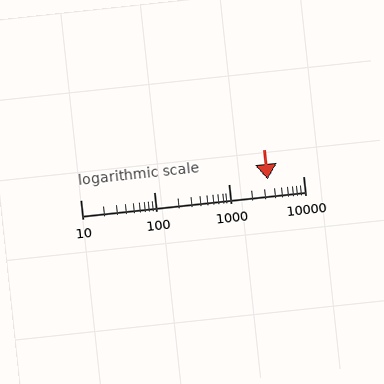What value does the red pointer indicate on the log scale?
The pointer indicates approximately 3300.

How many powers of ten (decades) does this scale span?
The scale spans 3 decades, from 10 to 10000.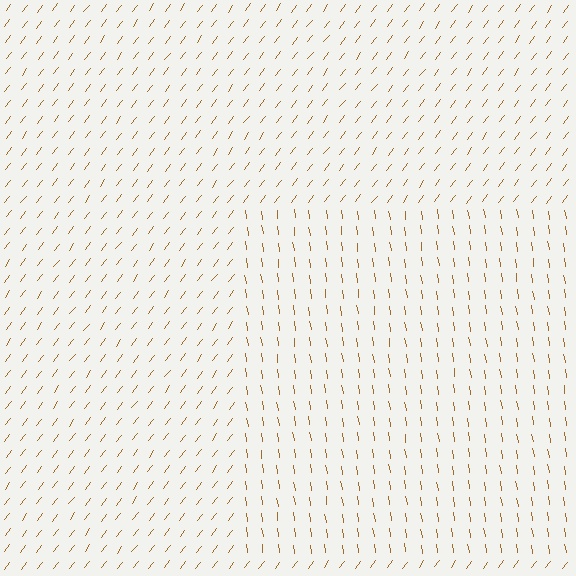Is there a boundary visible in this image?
Yes, there is a texture boundary formed by a change in line orientation.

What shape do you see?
I see a rectangle.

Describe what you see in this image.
The image is filled with small brown line segments. A rectangle region in the image has lines oriented differently from the surrounding lines, creating a visible texture boundary.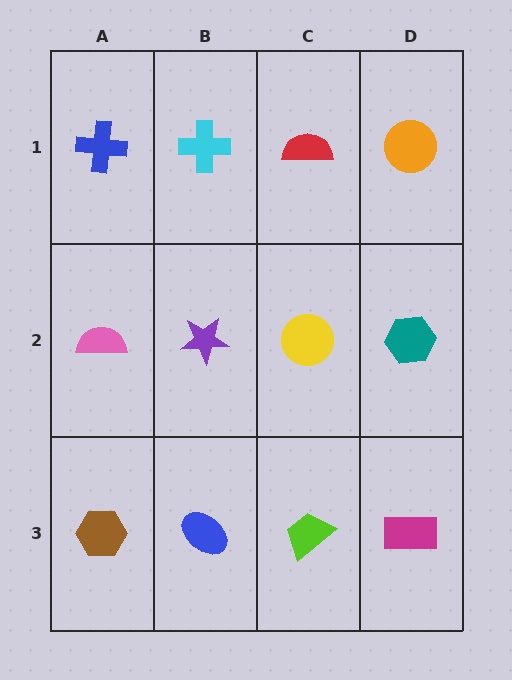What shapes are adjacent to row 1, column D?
A teal hexagon (row 2, column D), a red semicircle (row 1, column C).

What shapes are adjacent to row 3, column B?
A purple star (row 2, column B), a brown hexagon (row 3, column A), a lime trapezoid (row 3, column C).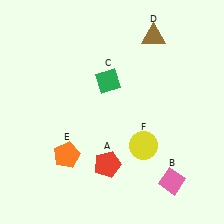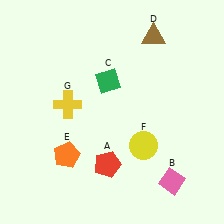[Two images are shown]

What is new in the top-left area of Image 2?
A yellow cross (G) was added in the top-left area of Image 2.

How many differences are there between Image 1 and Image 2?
There is 1 difference between the two images.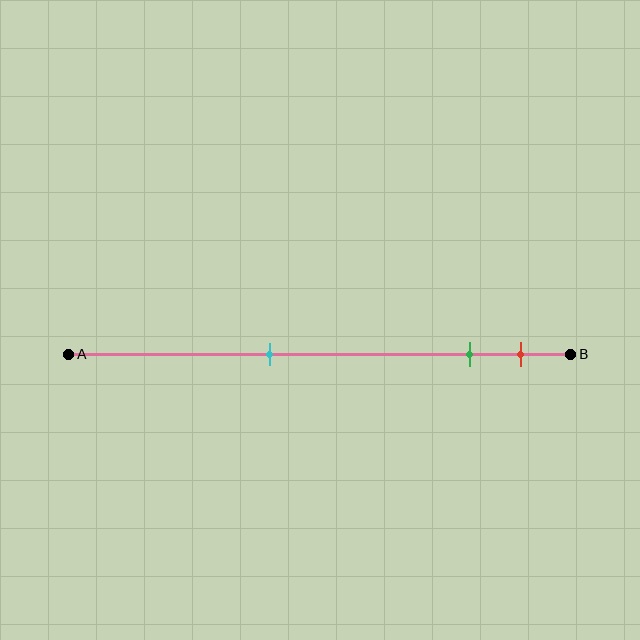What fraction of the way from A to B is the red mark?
The red mark is approximately 90% (0.9) of the way from A to B.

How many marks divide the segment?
There are 3 marks dividing the segment.